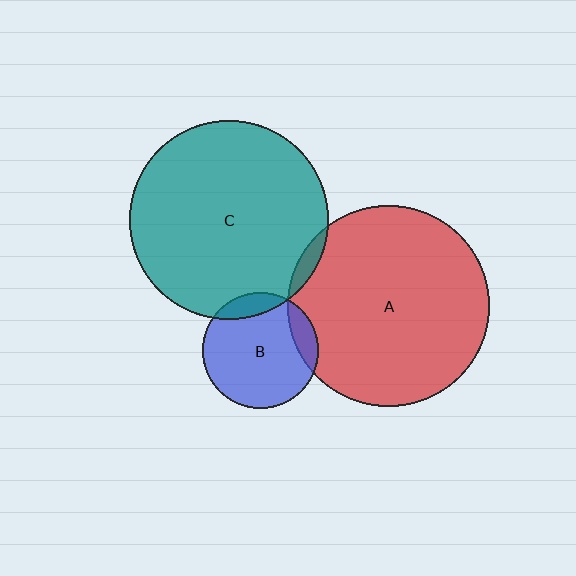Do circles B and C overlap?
Yes.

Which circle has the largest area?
Circle A (red).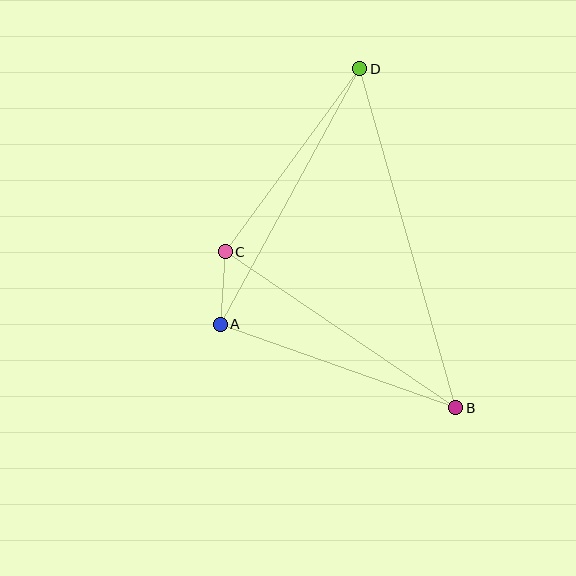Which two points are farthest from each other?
Points B and D are farthest from each other.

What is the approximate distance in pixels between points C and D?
The distance between C and D is approximately 227 pixels.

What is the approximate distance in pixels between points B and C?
The distance between B and C is approximately 278 pixels.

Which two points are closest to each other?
Points A and C are closest to each other.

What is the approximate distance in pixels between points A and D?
The distance between A and D is approximately 291 pixels.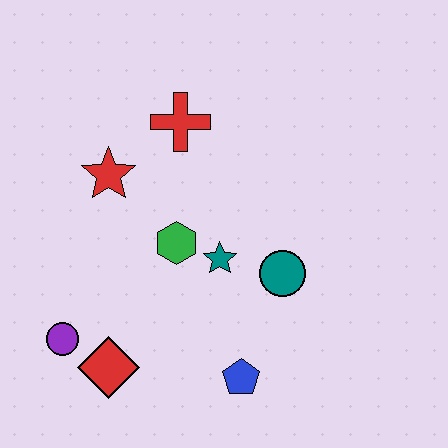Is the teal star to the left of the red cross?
No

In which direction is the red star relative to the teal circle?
The red star is to the left of the teal circle.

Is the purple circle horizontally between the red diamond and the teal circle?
No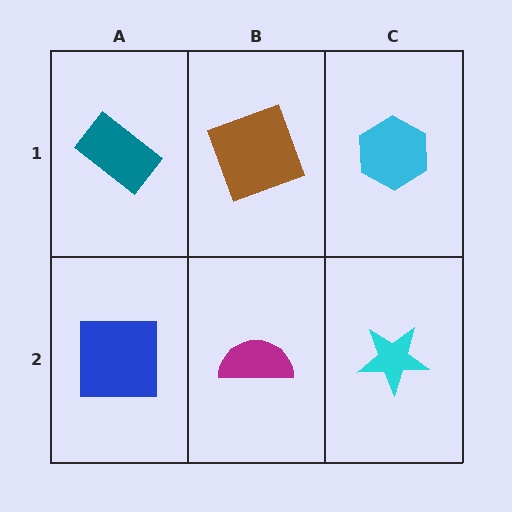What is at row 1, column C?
A cyan hexagon.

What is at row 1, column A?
A teal rectangle.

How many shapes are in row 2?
3 shapes.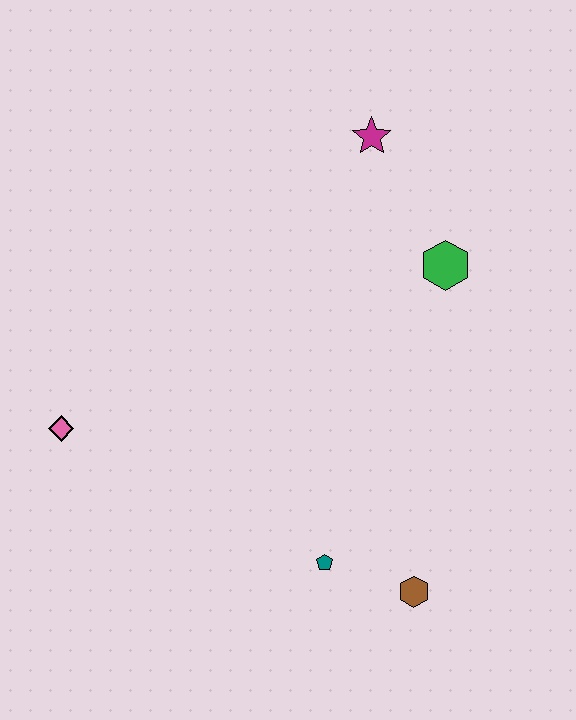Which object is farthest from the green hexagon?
The pink diamond is farthest from the green hexagon.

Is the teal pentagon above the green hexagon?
No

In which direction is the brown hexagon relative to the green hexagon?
The brown hexagon is below the green hexagon.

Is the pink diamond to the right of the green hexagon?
No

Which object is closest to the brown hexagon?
The teal pentagon is closest to the brown hexagon.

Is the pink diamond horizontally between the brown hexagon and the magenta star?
No